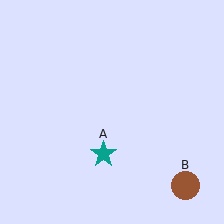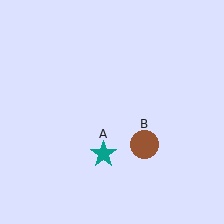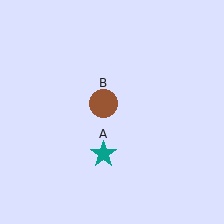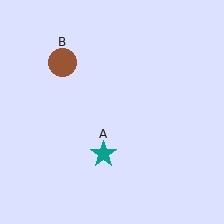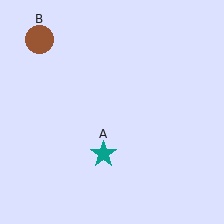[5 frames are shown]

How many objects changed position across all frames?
1 object changed position: brown circle (object B).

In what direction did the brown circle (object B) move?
The brown circle (object B) moved up and to the left.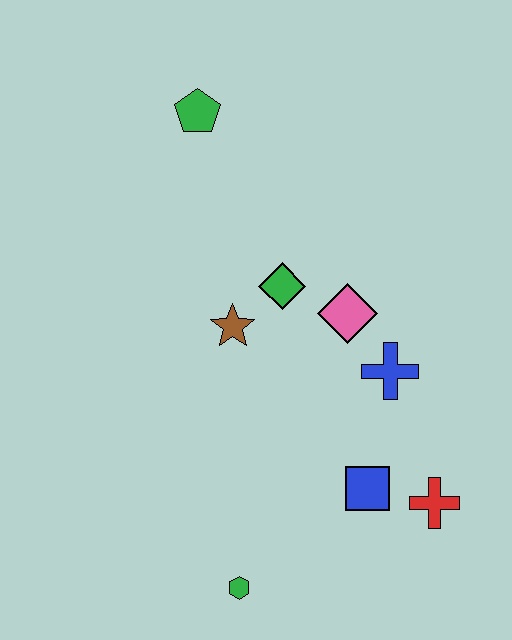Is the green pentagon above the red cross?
Yes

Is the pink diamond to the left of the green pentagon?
No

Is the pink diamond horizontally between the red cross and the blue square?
No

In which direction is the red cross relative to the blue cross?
The red cross is below the blue cross.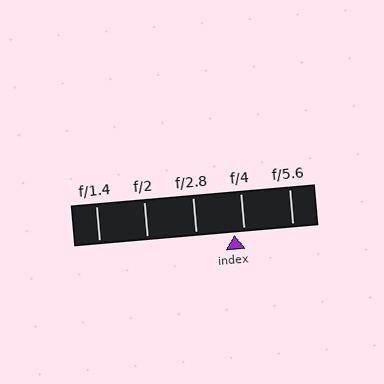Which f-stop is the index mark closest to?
The index mark is closest to f/4.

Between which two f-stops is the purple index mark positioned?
The index mark is between f/2.8 and f/4.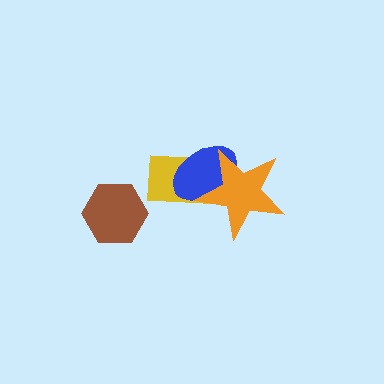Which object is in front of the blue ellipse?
The orange star is in front of the blue ellipse.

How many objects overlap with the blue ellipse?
2 objects overlap with the blue ellipse.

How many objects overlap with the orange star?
2 objects overlap with the orange star.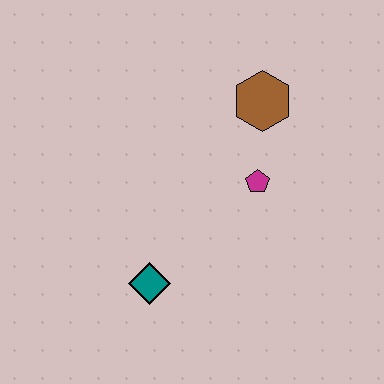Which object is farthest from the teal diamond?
The brown hexagon is farthest from the teal diamond.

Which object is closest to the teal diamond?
The magenta pentagon is closest to the teal diamond.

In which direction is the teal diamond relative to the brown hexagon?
The teal diamond is below the brown hexagon.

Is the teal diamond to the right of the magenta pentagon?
No